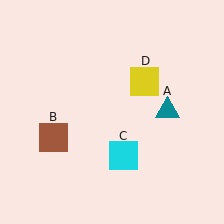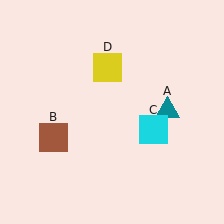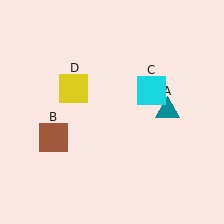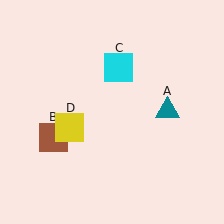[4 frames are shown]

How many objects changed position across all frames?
2 objects changed position: cyan square (object C), yellow square (object D).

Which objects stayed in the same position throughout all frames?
Teal triangle (object A) and brown square (object B) remained stationary.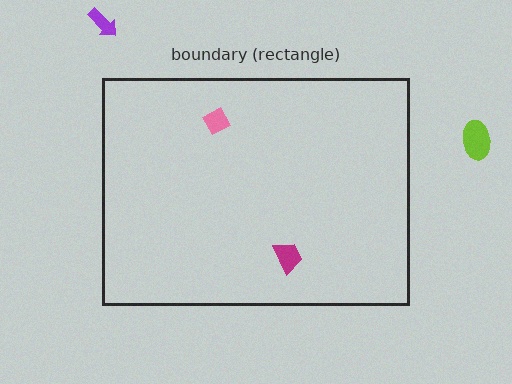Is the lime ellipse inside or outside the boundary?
Outside.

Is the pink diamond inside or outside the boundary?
Inside.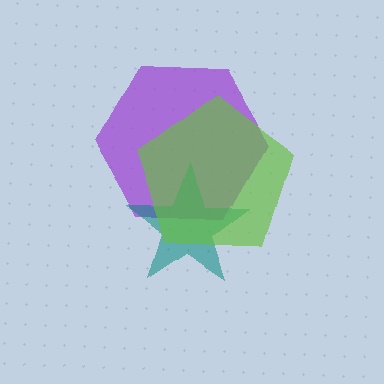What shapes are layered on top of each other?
The layered shapes are: a purple hexagon, a teal star, a lime pentagon.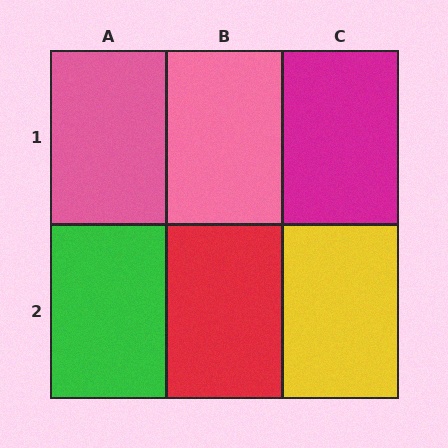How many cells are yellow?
1 cell is yellow.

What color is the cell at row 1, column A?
Pink.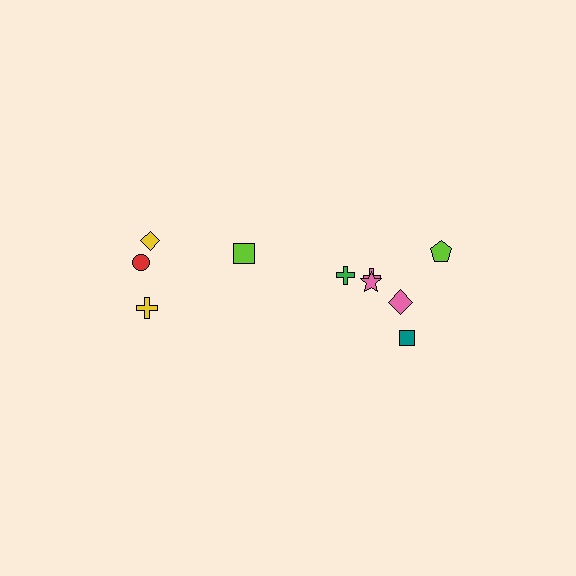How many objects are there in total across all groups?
There are 10 objects.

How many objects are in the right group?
There are 6 objects.